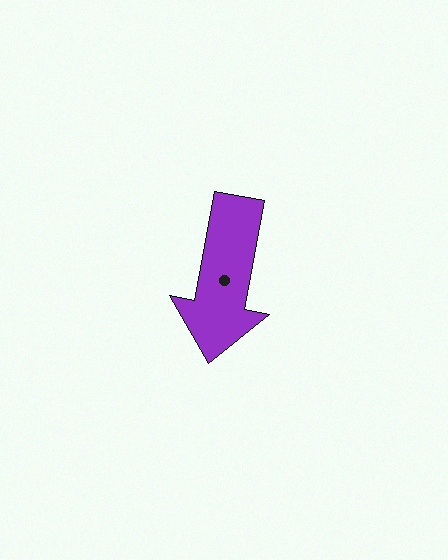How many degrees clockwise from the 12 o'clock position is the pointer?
Approximately 190 degrees.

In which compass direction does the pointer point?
South.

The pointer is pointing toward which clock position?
Roughly 6 o'clock.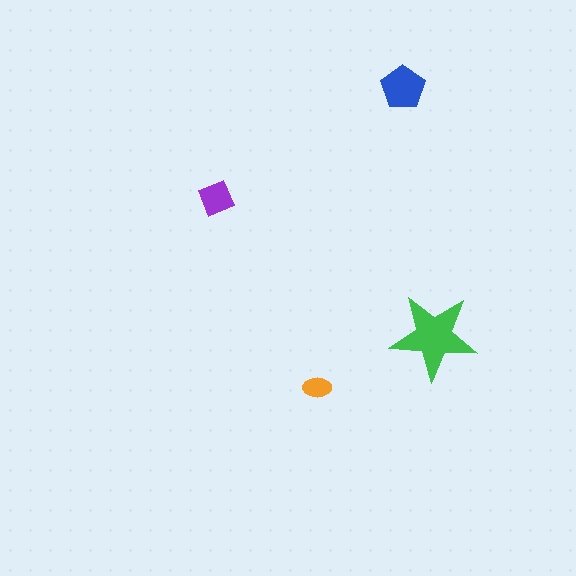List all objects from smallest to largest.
The orange ellipse, the purple square, the blue pentagon, the green star.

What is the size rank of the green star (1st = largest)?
1st.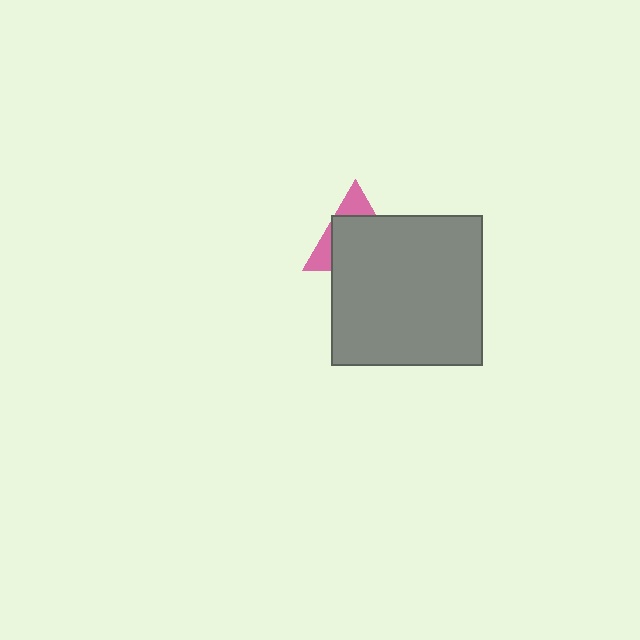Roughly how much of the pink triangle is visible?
A small part of it is visible (roughly 31%).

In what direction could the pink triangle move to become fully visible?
The pink triangle could move up. That would shift it out from behind the gray square entirely.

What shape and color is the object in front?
The object in front is a gray square.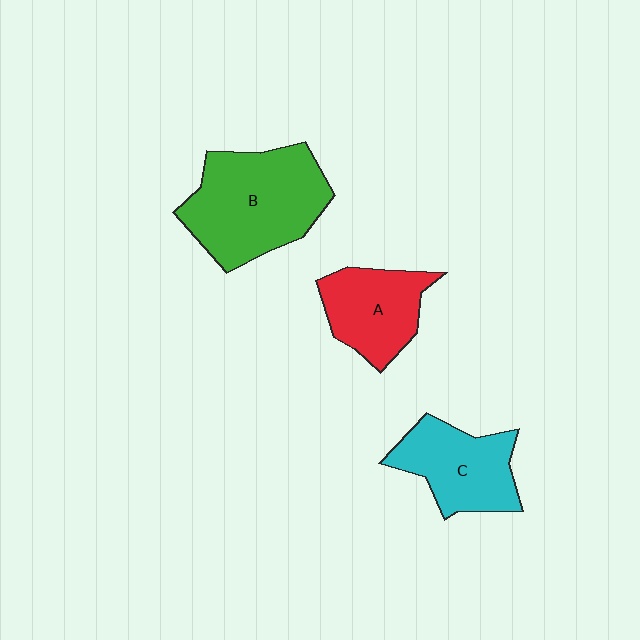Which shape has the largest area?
Shape B (green).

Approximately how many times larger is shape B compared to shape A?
Approximately 1.6 times.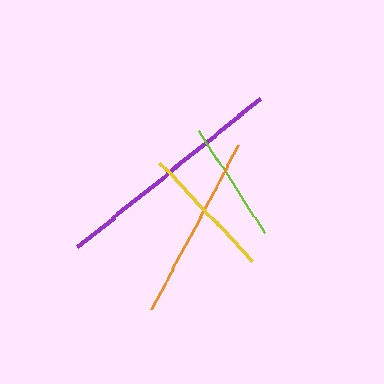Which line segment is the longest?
The purple line is the longest at approximately 235 pixels.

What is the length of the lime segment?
The lime segment is approximately 121 pixels long.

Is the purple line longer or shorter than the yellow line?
The purple line is longer than the yellow line.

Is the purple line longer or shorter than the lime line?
The purple line is longer than the lime line.